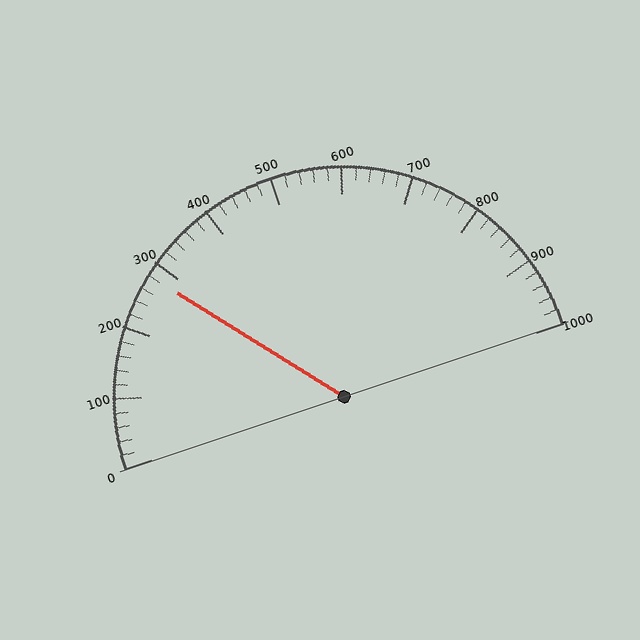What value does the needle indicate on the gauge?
The needle indicates approximately 280.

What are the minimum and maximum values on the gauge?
The gauge ranges from 0 to 1000.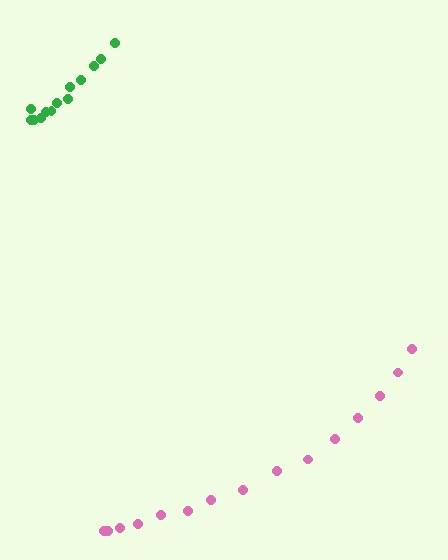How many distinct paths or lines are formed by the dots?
There are 2 distinct paths.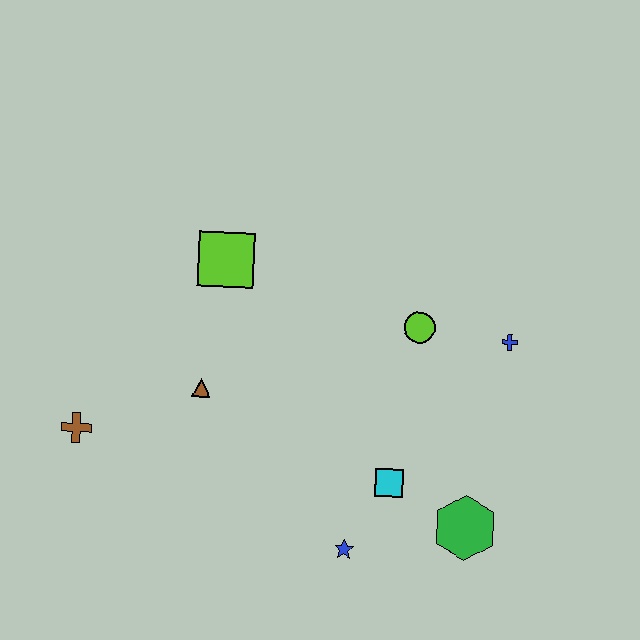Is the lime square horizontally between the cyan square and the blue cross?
No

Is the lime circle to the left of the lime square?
No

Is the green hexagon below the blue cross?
Yes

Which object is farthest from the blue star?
The lime square is farthest from the blue star.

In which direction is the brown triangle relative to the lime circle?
The brown triangle is to the left of the lime circle.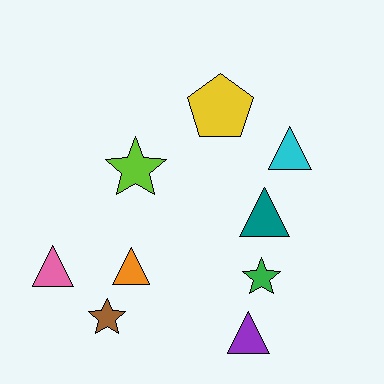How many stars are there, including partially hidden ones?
There are 3 stars.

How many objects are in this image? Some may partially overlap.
There are 9 objects.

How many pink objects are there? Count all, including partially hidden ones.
There is 1 pink object.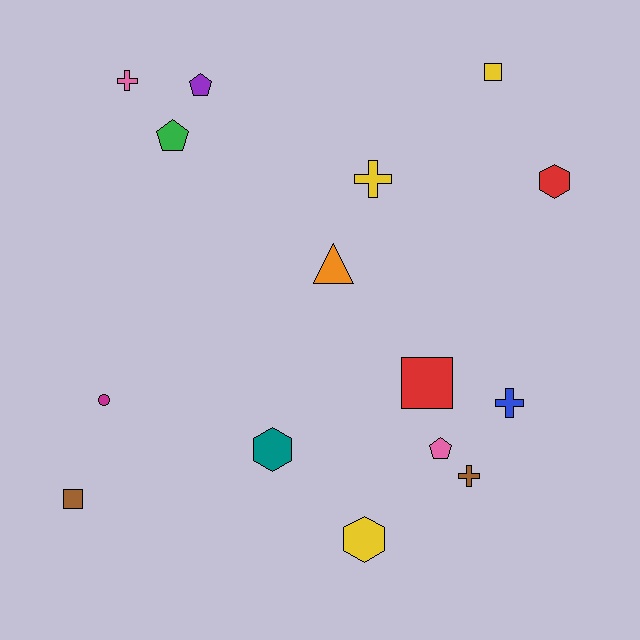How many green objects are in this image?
There is 1 green object.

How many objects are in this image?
There are 15 objects.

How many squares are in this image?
There are 3 squares.